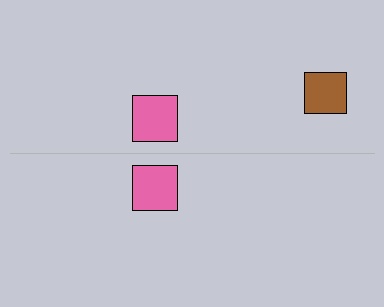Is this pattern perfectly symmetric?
No, the pattern is not perfectly symmetric. A brown square is missing from the bottom side.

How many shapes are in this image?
There are 3 shapes in this image.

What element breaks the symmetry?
A brown square is missing from the bottom side.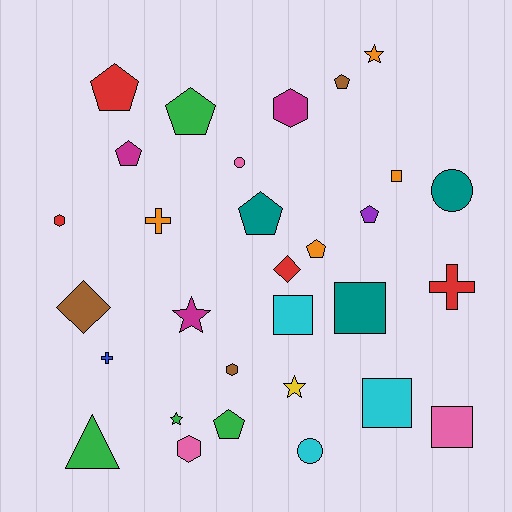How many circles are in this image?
There are 3 circles.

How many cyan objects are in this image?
There are 3 cyan objects.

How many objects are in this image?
There are 30 objects.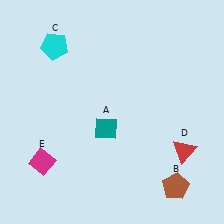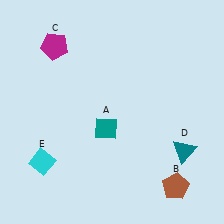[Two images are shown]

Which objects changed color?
C changed from cyan to magenta. D changed from red to teal. E changed from magenta to cyan.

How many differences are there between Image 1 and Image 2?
There are 3 differences between the two images.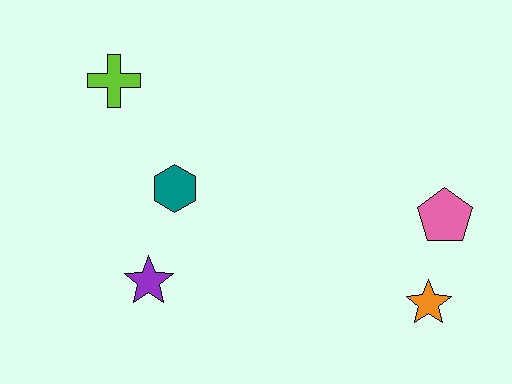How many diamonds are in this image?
There are no diamonds.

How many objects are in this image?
There are 5 objects.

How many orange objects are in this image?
There is 1 orange object.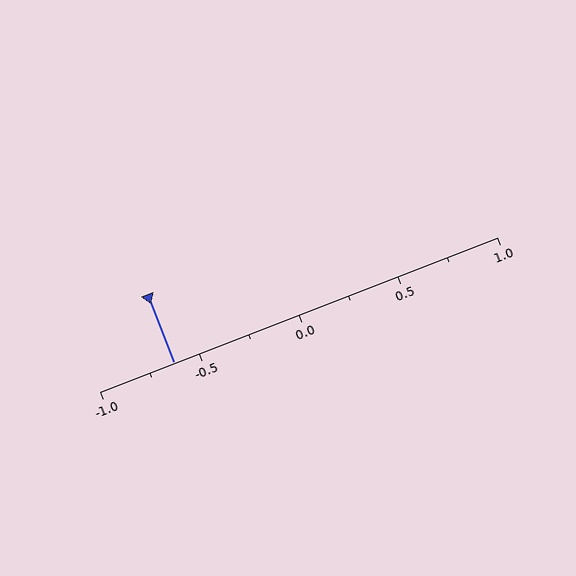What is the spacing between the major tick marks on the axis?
The major ticks are spaced 0.5 apart.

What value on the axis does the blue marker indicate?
The marker indicates approximately -0.62.